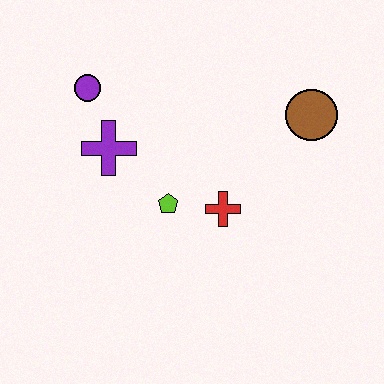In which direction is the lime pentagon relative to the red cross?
The lime pentagon is to the left of the red cross.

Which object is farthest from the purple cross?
The brown circle is farthest from the purple cross.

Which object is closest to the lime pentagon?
The red cross is closest to the lime pentagon.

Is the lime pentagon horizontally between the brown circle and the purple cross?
Yes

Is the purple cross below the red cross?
No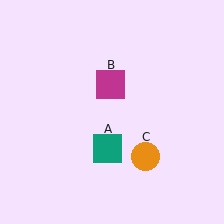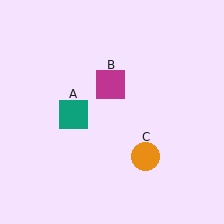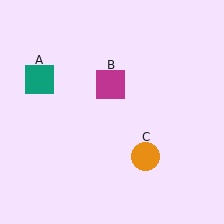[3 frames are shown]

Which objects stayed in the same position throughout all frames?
Magenta square (object B) and orange circle (object C) remained stationary.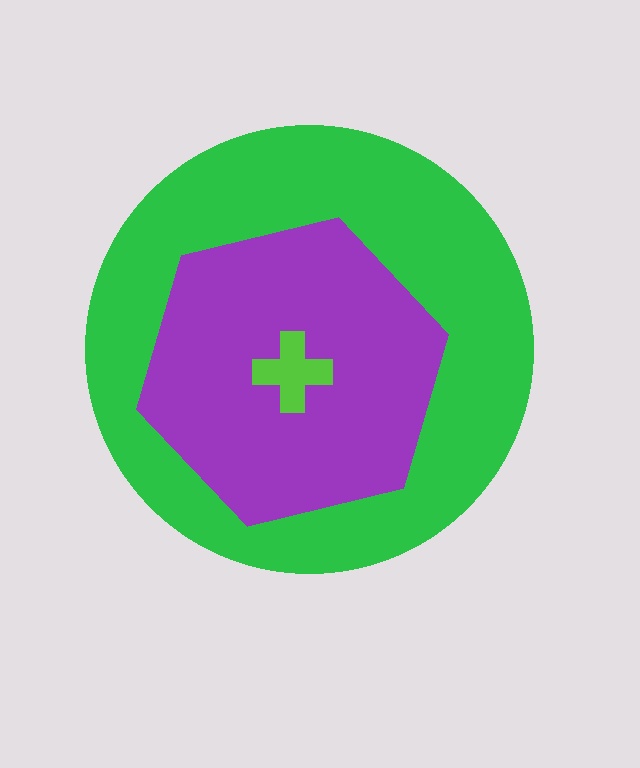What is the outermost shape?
The green circle.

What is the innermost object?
The lime cross.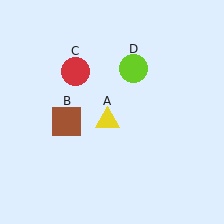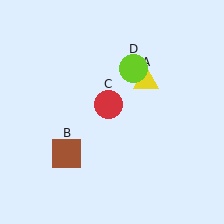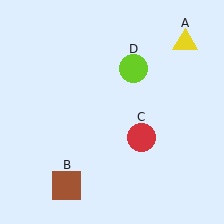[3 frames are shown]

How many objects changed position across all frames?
3 objects changed position: yellow triangle (object A), brown square (object B), red circle (object C).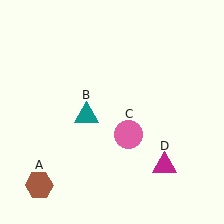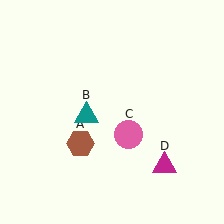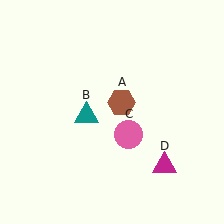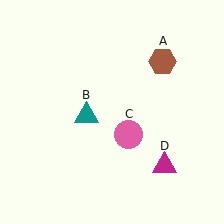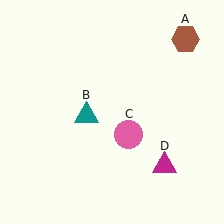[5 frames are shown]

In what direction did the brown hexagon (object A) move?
The brown hexagon (object A) moved up and to the right.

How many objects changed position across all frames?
1 object changed position: brown hexagon (object A).